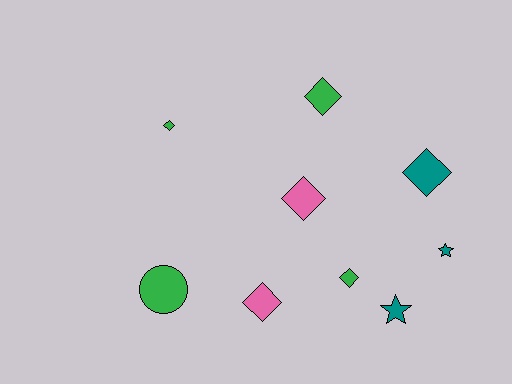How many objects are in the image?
There are 9 objects.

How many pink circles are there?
There are no pink circles.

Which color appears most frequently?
Green, with 4 objects.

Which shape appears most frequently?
Diamond, with 6 objects.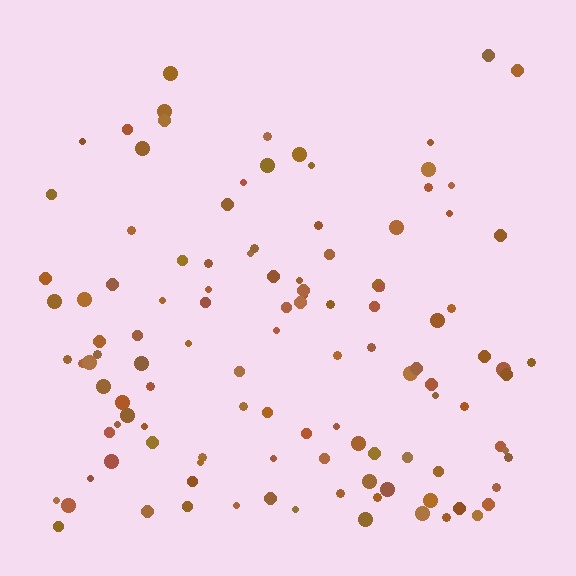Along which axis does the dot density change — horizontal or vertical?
Vertical.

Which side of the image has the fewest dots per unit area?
The top.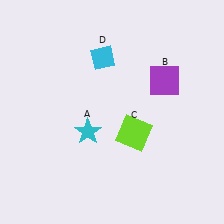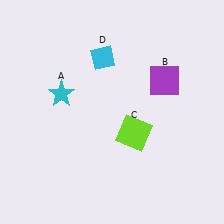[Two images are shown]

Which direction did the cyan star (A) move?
The cyan star (A) moved up.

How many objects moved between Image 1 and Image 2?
1 object moved between the two images.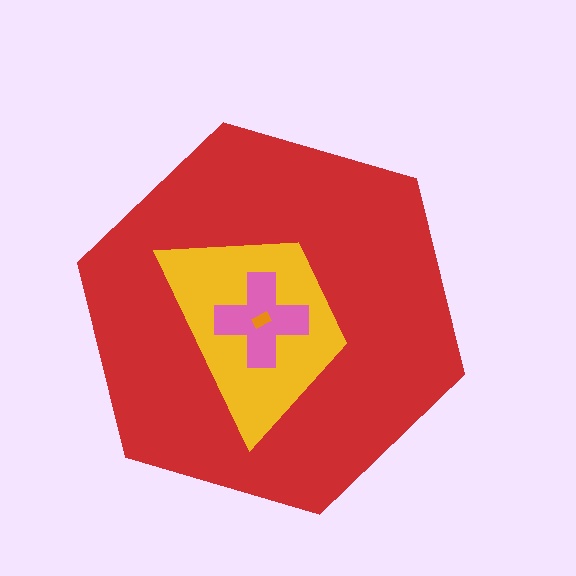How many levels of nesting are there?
4.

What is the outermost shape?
The red hexagon.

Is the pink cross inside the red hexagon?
Yes.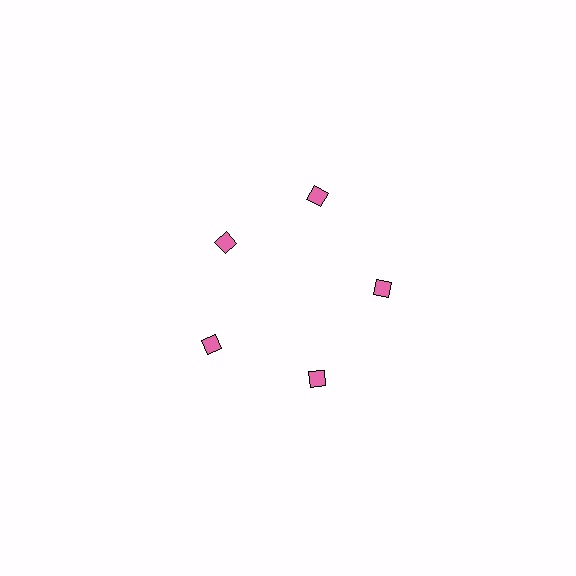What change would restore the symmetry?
The symmetry would be restored by moving it outward, back onto the ring so that all 5 diamonds sit at equal angles and equal distance from the center.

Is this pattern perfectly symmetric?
No. The 5 pink diamonds are arranged in a ring, but one element near the 10 o'clock position is pulled inward toward the center, breaking the 5-fold rotational symmetry.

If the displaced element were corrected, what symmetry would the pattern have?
It would have 5-fold rotational symmetry — the pattern would map onto itself every 72 degrees.